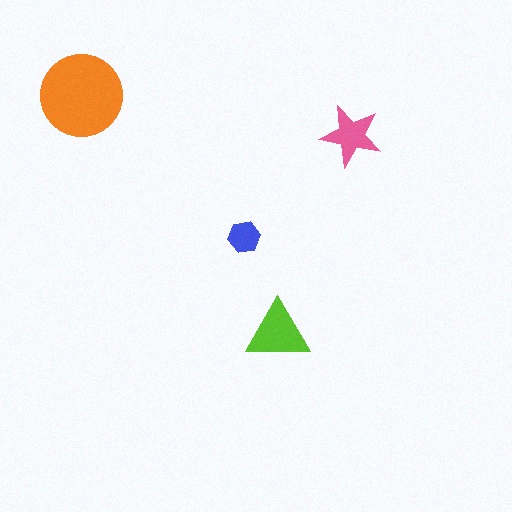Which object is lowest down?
The lime triangle is bottommost.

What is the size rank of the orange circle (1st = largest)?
1st.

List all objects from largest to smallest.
The orange circle, the lime triangle, the pink star, the blue hexagon.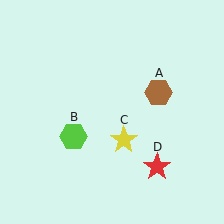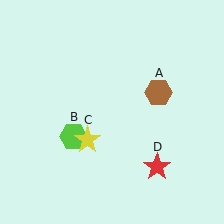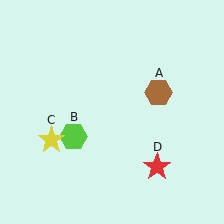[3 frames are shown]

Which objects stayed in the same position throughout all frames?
Brown hexagon (object A) and lime hexagon (object B) and red star (object D) remained stationary.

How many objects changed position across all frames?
1 object changed position: yellow star (object C).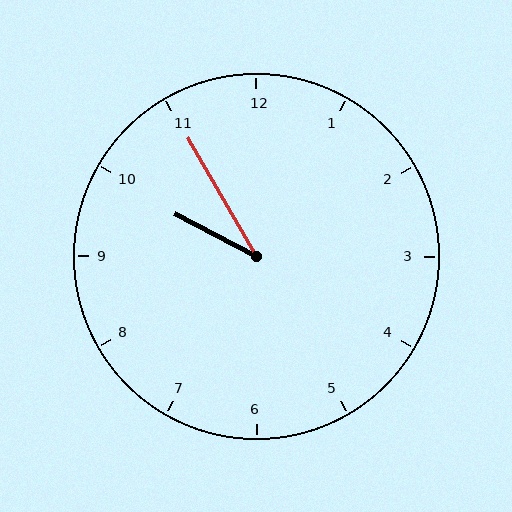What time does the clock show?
9:55.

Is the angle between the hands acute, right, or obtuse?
It is acute.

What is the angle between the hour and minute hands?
Approximately 32 degrees.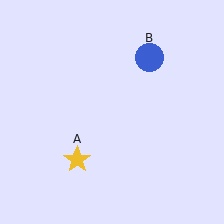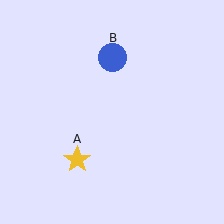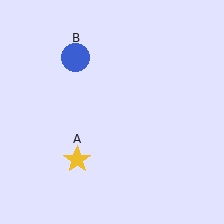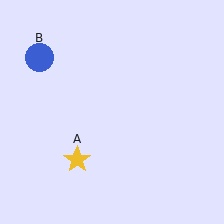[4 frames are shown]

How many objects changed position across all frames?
1 object changed position: blue circle (object B).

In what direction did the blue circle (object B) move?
The blue circle (object B) moved left.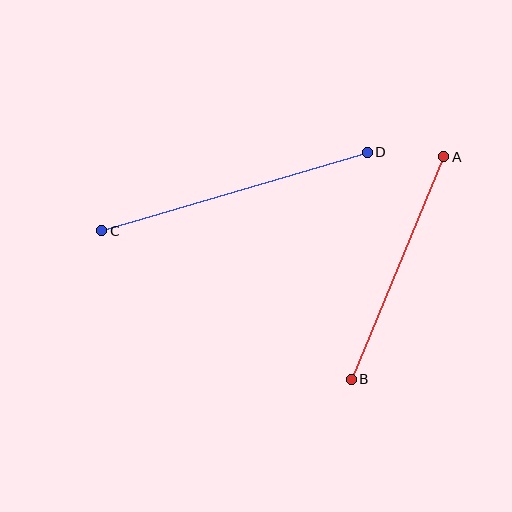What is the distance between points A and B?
The distance is approximately 241 pixels.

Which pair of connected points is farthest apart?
Points C and D are farthest apart.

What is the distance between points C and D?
The distance is approximately 277 pixels.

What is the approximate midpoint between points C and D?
The midpoint is at approximately (235, 192) pixels.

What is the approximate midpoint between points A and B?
The midpoint is at approximately (398, 268) pixels.